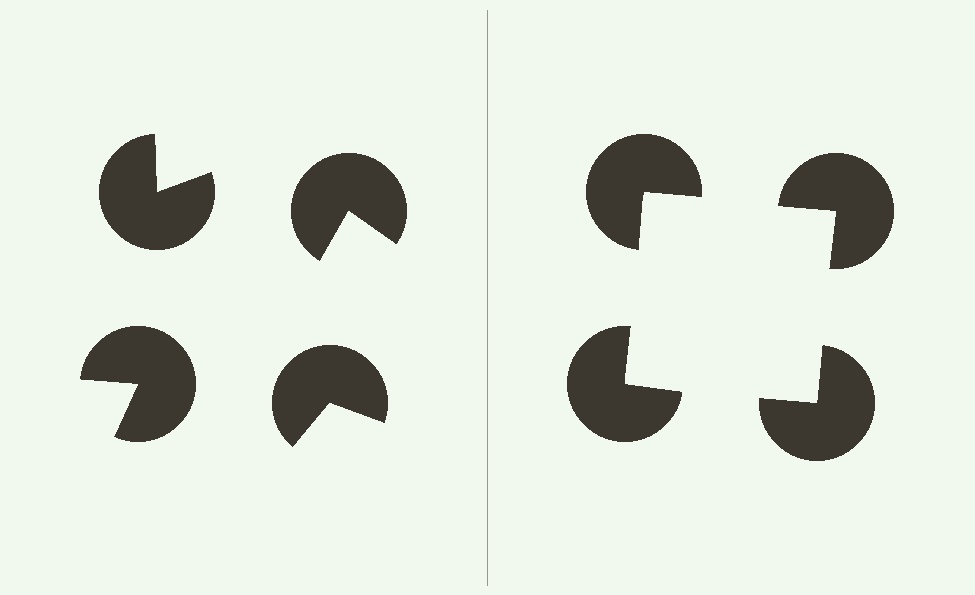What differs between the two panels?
The pac-man discs are positioned identically on both sides; only the wedge orientations differ. On the right they align to a square; on the left they are misaligned.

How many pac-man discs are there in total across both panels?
8 — 4 on each side.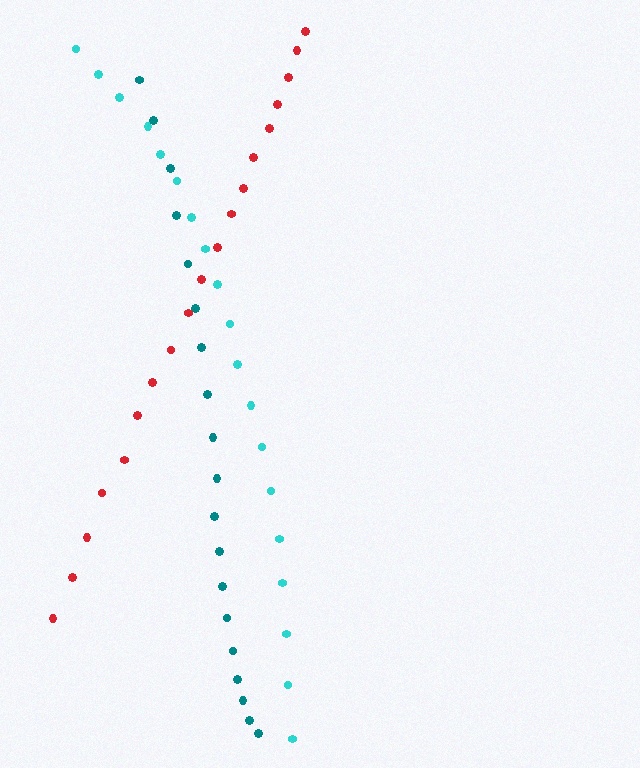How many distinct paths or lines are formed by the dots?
There are 3 distinct paths.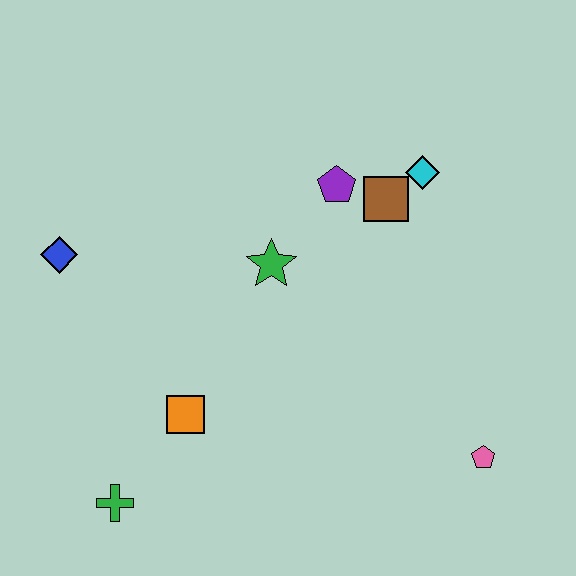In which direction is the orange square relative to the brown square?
The orange square is below the brown square.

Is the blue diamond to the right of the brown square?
No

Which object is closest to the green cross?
The orange square is closest to the green cross.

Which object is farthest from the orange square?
The cyan diamond is farthest from the orange square.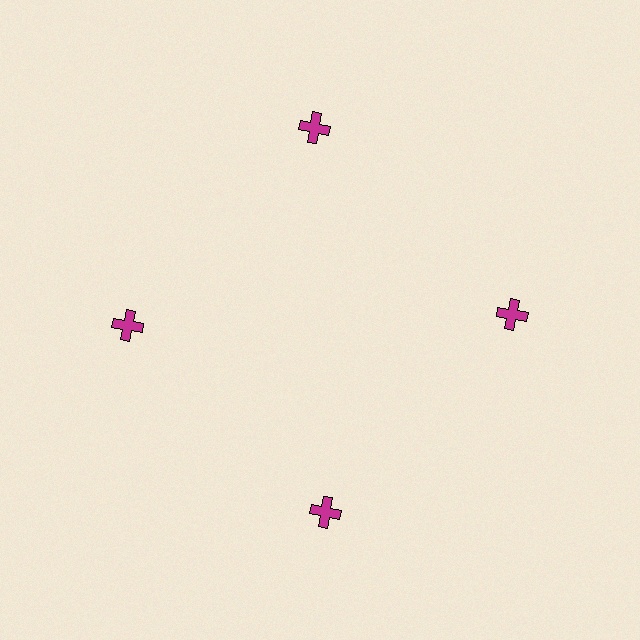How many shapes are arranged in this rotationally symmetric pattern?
There are 4 shapes, arranged in 4 groups of 1.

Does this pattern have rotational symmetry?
Yes, this pattern has 4-fold rotational symmetry. It looks the same after rotating 90 degrees around the center.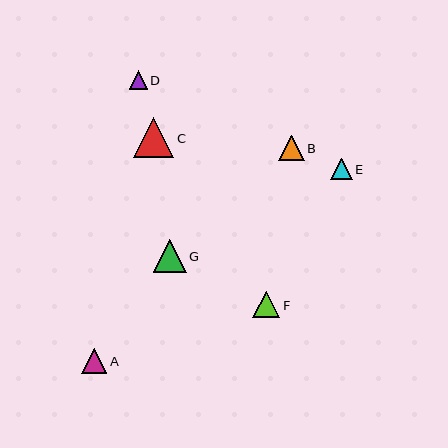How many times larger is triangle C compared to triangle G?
Triangle C is approximately 1.2 times the size of triangle G.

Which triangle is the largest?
Triangle C is the largest with a size of approximately 40 pixels.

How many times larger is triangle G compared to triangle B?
Triangle G is approximately 1.3 times the size of triangle B.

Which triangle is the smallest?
Triangle D is the smallest with a size of approximately 18 pixels.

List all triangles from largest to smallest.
From largest to smallest: C, G, F, B, A, E, D.